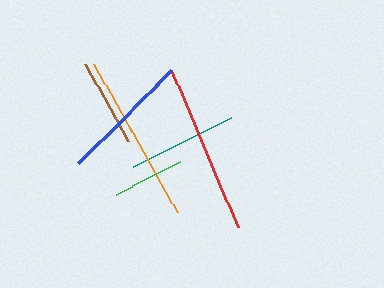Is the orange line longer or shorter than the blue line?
The orange line is longer than the blue line.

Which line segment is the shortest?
The green line is the shortest at approximately 72 pixels.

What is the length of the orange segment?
The orange segment is approximately 171 pixels long.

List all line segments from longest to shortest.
From longest to shortest: orange, red, blue, teal, brown, green.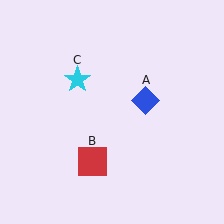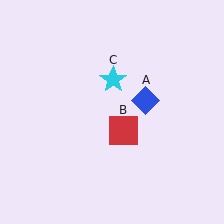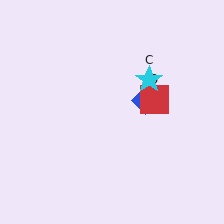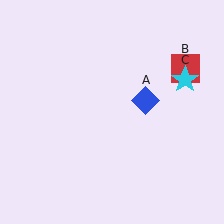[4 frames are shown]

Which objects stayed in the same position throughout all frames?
Blue diamond (object A) remained stationary.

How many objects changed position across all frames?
2 objects changed position: red square (object B), cyan star (object C).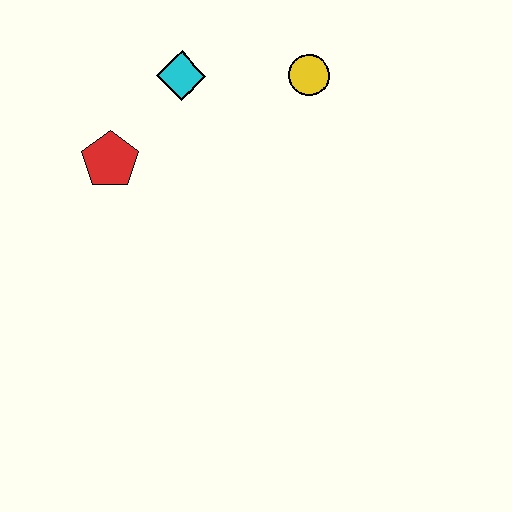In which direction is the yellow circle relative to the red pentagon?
The yellow circle is to the right of the red pentagon.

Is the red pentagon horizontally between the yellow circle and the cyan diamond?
No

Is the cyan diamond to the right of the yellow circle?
No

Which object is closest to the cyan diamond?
The red pentagon is closest to the cyan diamond.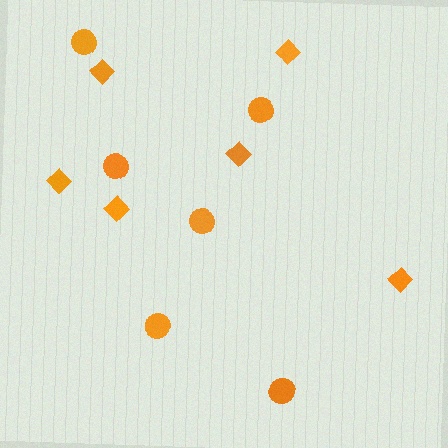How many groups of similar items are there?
There are 2 groups: one group of circles (6) and one group of diamonds (6).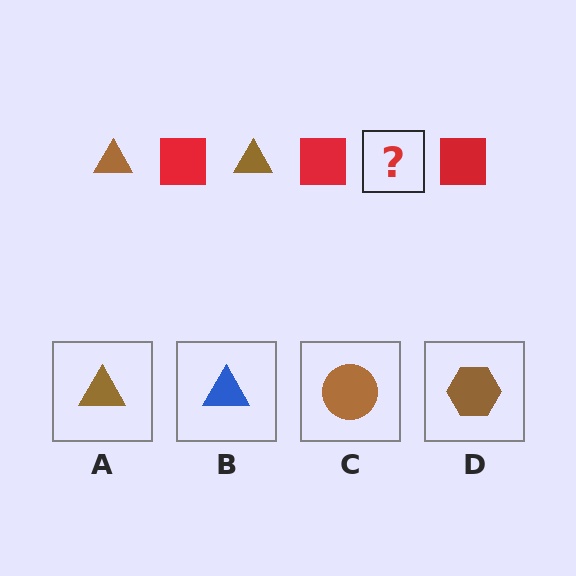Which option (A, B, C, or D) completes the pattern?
A.